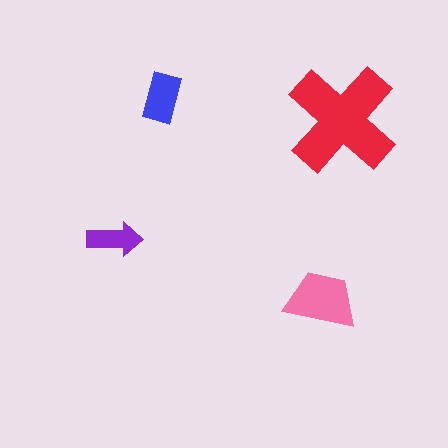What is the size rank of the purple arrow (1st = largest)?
4th.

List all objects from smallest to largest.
The purple arrow, the blue rectangle, the pink trapezoid, the red cross.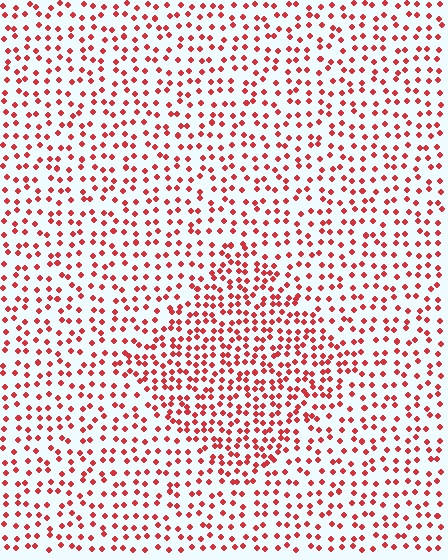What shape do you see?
I see a diamond.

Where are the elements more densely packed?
The elements are more densely packed inside the diamond boundary.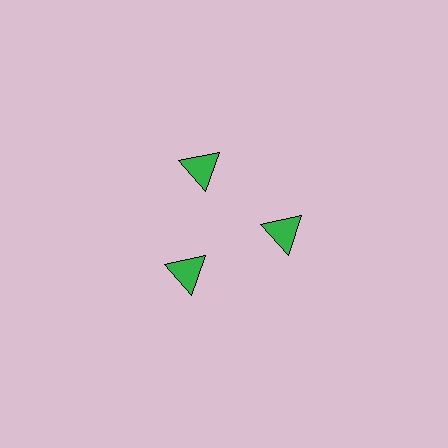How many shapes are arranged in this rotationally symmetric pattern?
There are 3 shapes, arranged in 3 groups of 1.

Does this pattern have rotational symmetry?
Yes, this pattern has 3-fold rotational symmetry. It looks the same after rotating 120 degrees around the center.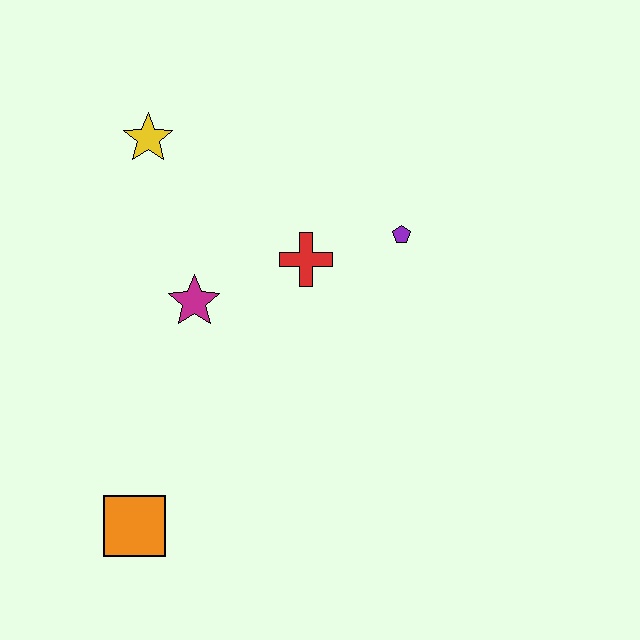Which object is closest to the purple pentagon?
The red cross is closest to the purple pentagon.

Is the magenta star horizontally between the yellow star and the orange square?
No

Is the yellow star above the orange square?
Yes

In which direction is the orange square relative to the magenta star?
The orange square is below the magenta star.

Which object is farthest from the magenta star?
The orange square is farthest from the magenta star.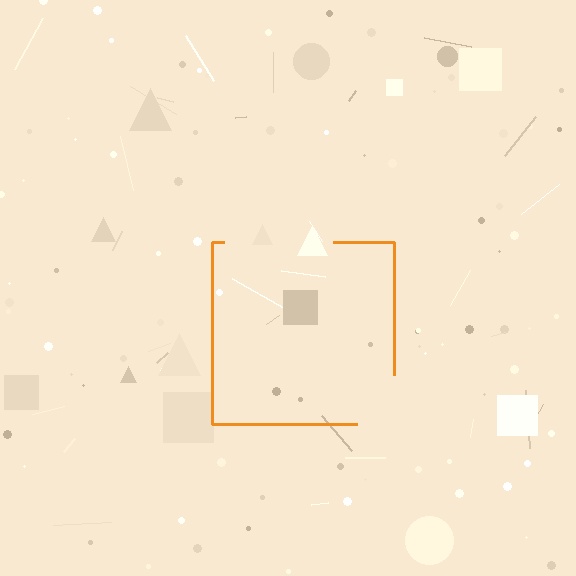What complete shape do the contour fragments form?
The contour fragments form a square.